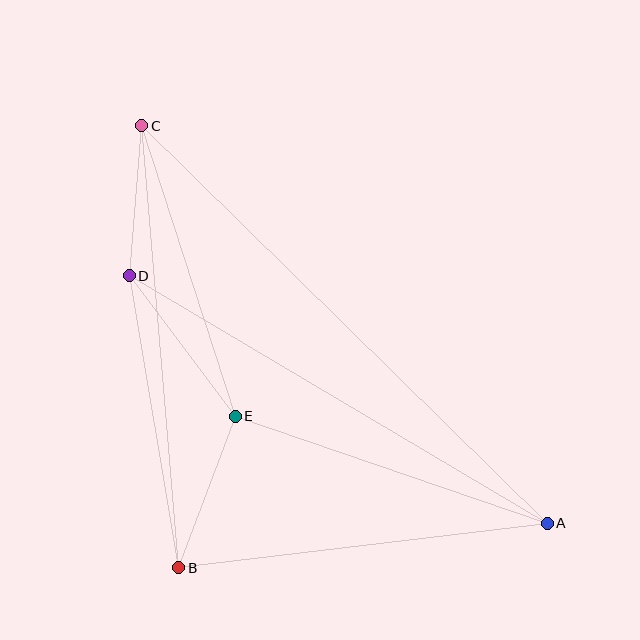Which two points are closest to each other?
Points C and D are closest to each other.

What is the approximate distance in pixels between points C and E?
The distance between C and E is approximately 305 pixels.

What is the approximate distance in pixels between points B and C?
The distance between B and C is approximately 443 pixels.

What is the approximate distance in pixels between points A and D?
The distance between A and D is approximately 486 pixels.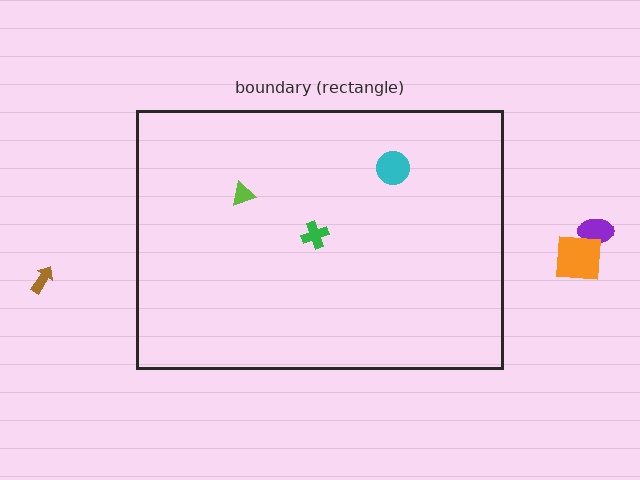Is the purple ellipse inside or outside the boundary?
Outside.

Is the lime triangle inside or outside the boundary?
Inside.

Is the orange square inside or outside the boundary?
Outside.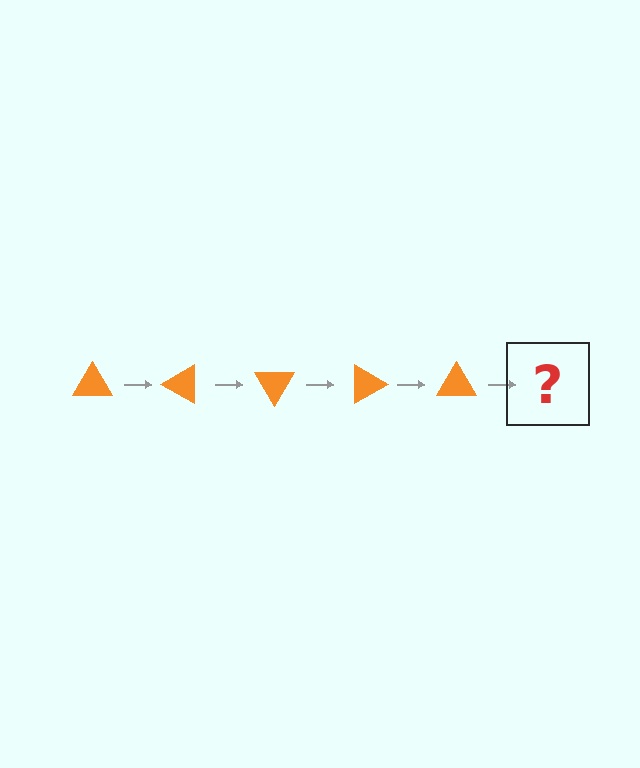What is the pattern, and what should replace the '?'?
The pattern is that the triangle rotates 30 degrees each step. The '?' should be an orange triangle rotated 150 degrees.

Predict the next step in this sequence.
The next step is an orange triangle rotated 150 degrees.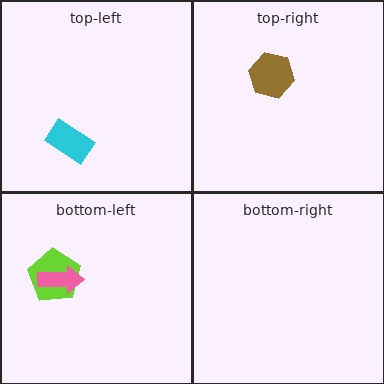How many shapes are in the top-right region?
1.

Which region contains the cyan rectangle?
The top-left region.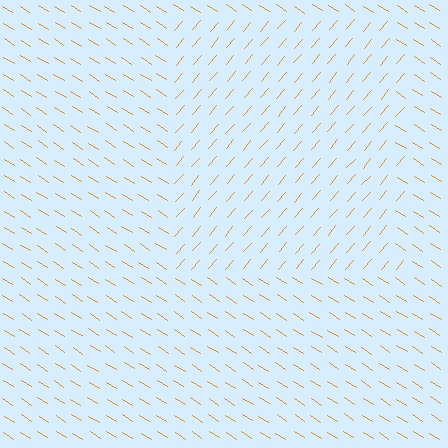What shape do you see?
I see a rectangle.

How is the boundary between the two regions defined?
The boundary is defined purely by a change in line orientation (approximately 82 degrees difference). All lines are the same color and thickness.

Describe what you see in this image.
The image is filled with small orange line segments. A rectangle region in the image has lines oriented differently from the surrounding lines, creating a visible texture boundary.